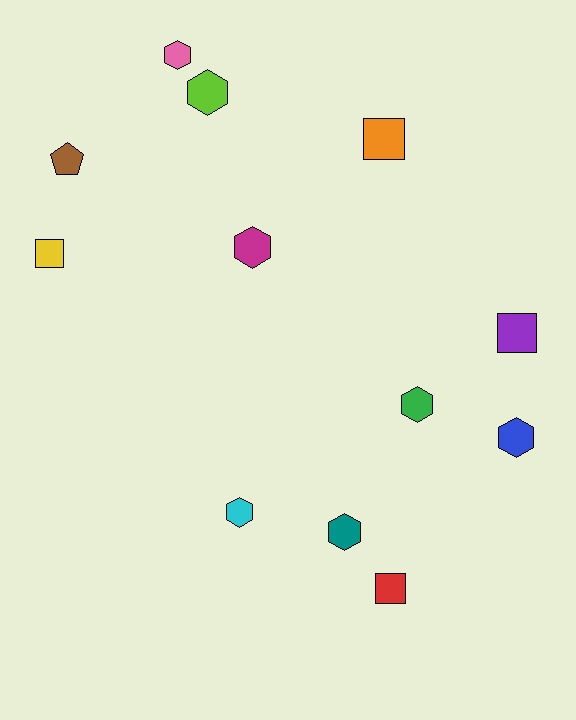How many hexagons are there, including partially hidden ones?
There are 7 hexagons.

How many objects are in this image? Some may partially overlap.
There are 12 objects.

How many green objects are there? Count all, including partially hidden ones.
There is 1 green object.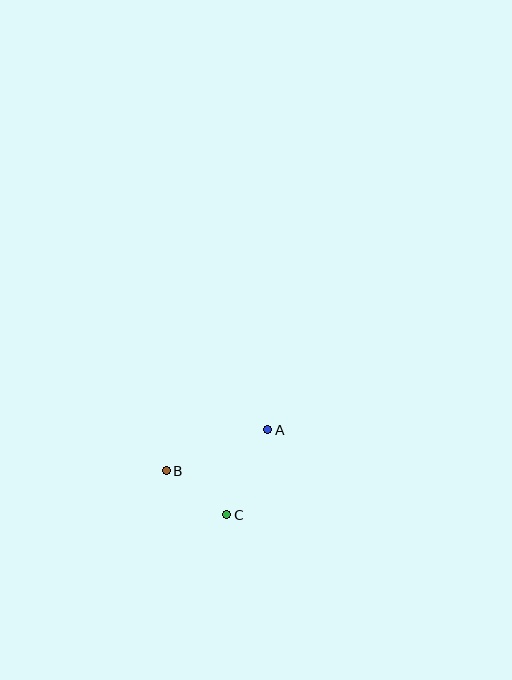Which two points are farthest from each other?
Points A and B are farthest from each other.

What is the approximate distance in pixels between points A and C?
The distance between A and C is approximately 95 pixels.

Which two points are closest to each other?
Points B and C are closest to each other.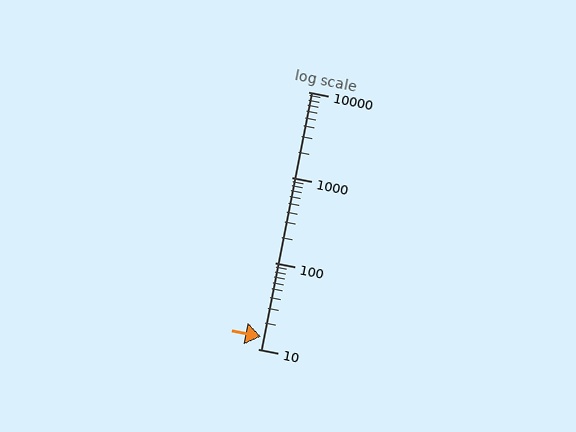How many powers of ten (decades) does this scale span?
The scale spans 3 decades, from 10 to 10000.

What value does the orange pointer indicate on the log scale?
The pointer indicates approximately 14.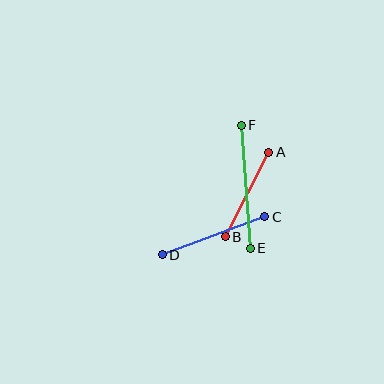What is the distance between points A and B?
The distance is approximately 95 pixels.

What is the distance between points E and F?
The distance is approximately 123 pixels.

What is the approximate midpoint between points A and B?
The midpoint is at approximately (247, 194) pixels.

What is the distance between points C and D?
The distance is approximately 109 pixels.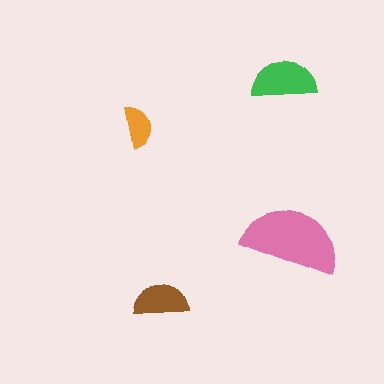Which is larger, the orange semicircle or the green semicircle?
The green one.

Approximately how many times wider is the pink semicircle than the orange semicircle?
About 2.5 times wider.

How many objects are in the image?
There are 4 objects in the image.